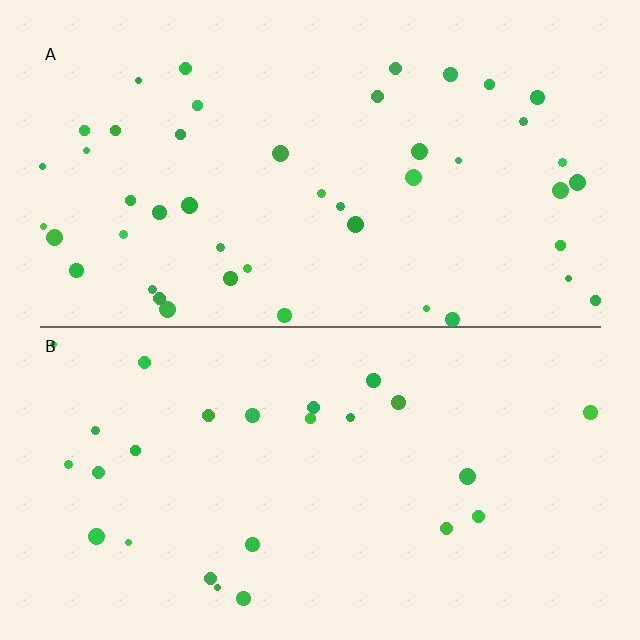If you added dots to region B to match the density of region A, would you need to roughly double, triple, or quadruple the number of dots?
Approximately double.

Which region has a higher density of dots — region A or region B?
A (the top).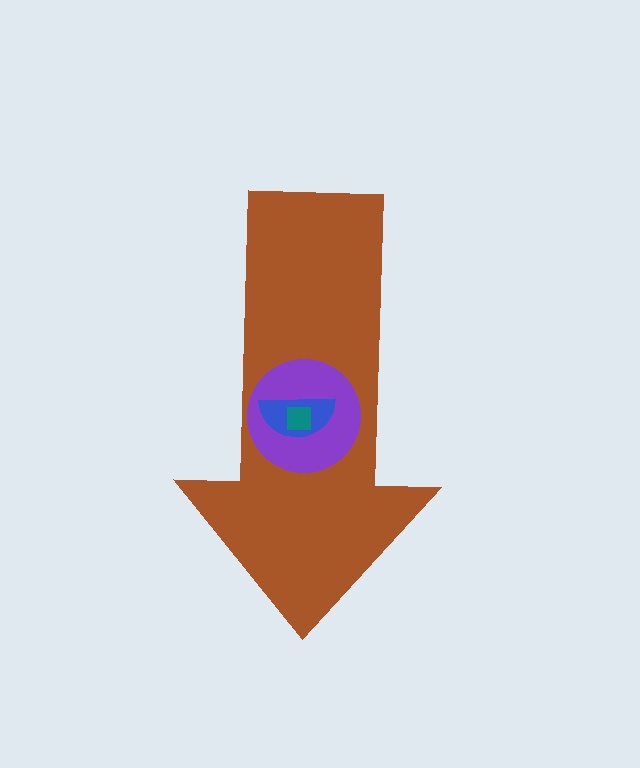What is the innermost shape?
The teal square.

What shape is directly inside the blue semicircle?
The teal square.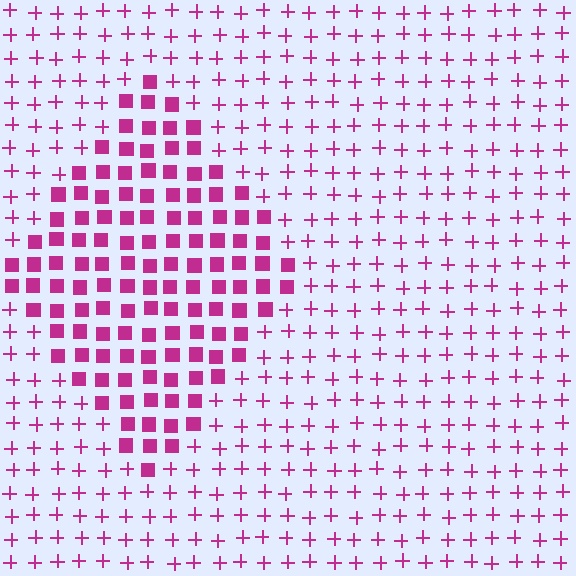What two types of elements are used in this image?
The image uses squares inside the diamond region and plus signs outside it.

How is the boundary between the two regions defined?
The boundary is defined by a change in element shape: squares inside vs. plus signs outside. All elements share the same color and spacing.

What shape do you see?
I see a diamond.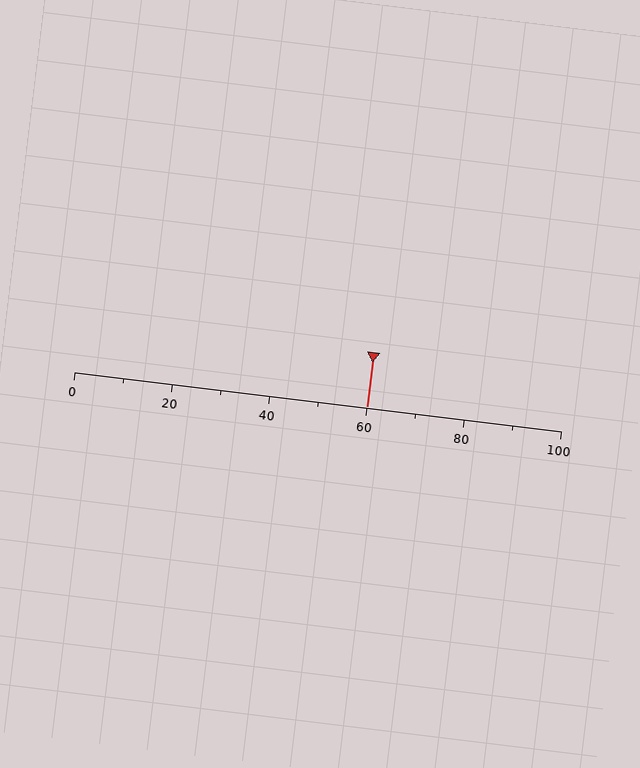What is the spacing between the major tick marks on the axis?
The major ticks are spaced 20 apart.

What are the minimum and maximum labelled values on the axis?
The axis runs from 0 to 100.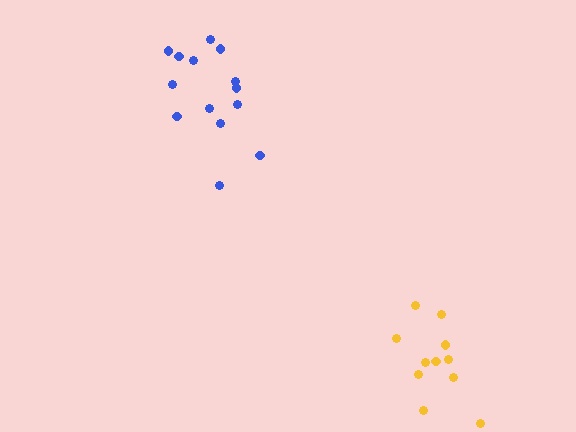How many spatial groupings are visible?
There are 2 spatial groupings.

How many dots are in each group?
Group 1: 14 dots, Group 2: 11 dots (25 total).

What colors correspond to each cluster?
The clusters are colored: blue, yellow.